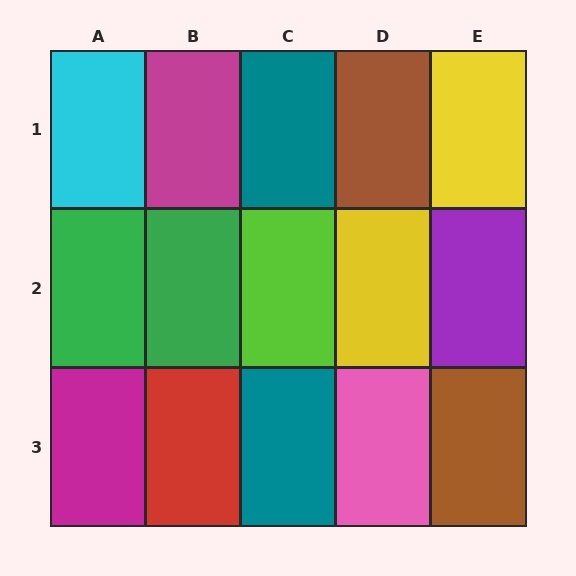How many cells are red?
1 cell is red.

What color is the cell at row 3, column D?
Pink.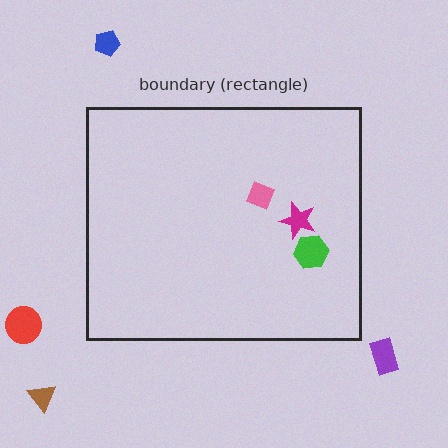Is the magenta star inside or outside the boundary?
Inside.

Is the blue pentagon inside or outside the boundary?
Outside.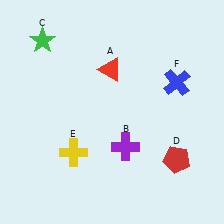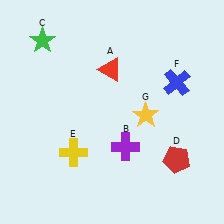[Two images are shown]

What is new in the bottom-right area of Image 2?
A yellow star (G) was added in the bottom-right area of Image 2.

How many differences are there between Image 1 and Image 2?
There is 1 difference between the two images.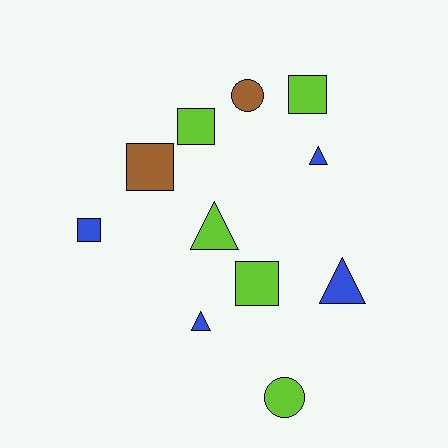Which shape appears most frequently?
Square, with 5 objects.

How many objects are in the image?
There are 11 objects.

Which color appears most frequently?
Lime, with 5 objects.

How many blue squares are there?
There is 1 blue square.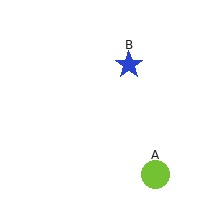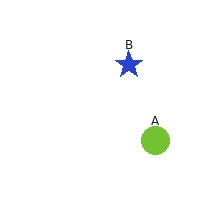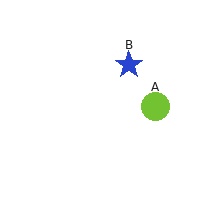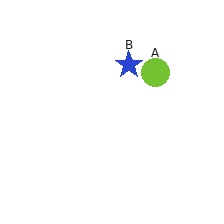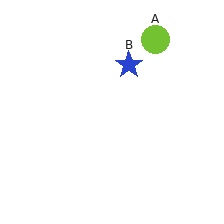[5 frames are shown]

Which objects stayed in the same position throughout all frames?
Blue star (object B) remained stationary.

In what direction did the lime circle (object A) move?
The lime circle (object A) moved up.